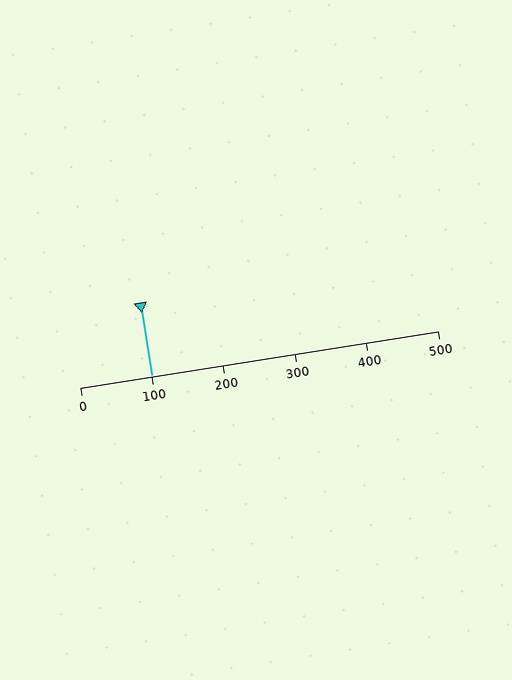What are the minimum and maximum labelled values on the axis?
The axis runs from 0 to 500.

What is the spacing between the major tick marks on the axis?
The major ticks are spaced 100 apart.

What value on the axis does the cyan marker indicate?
The marker indicates approximately 100.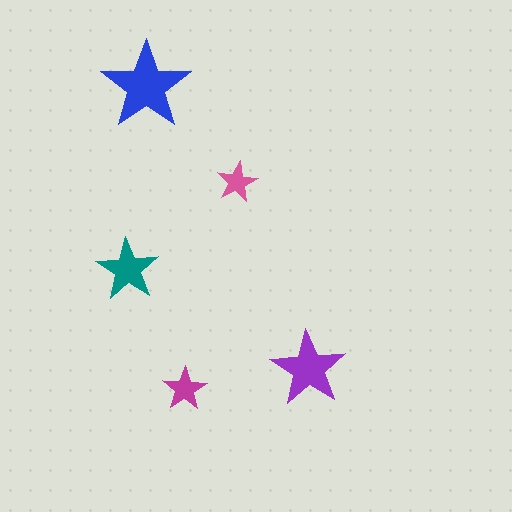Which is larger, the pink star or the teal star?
The teal one.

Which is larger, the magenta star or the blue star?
The blue one.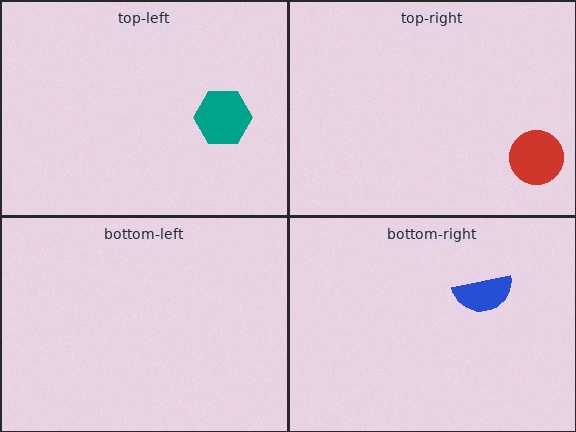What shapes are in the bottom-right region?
The blue semicircle.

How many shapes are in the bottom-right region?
1.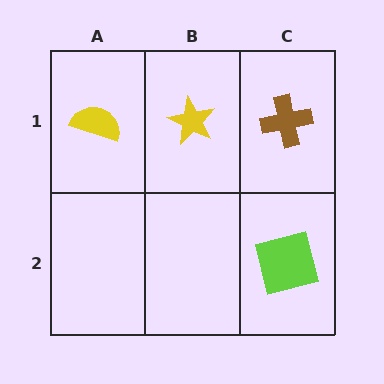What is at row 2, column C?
A lime square.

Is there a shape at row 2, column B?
No, that cell is empty.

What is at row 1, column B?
A yellow star.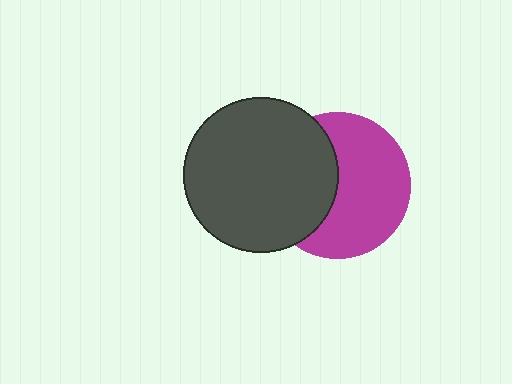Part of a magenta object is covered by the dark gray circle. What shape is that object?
It is a circle.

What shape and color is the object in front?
The object in front is a dark gray circle.